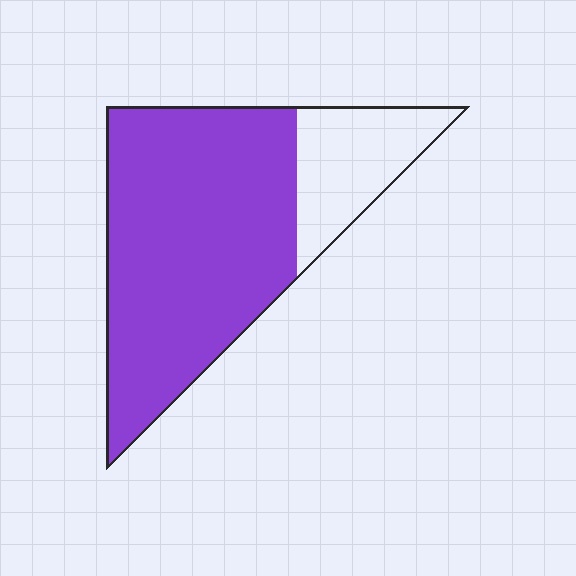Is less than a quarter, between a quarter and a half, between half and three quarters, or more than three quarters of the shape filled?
More than three quarters.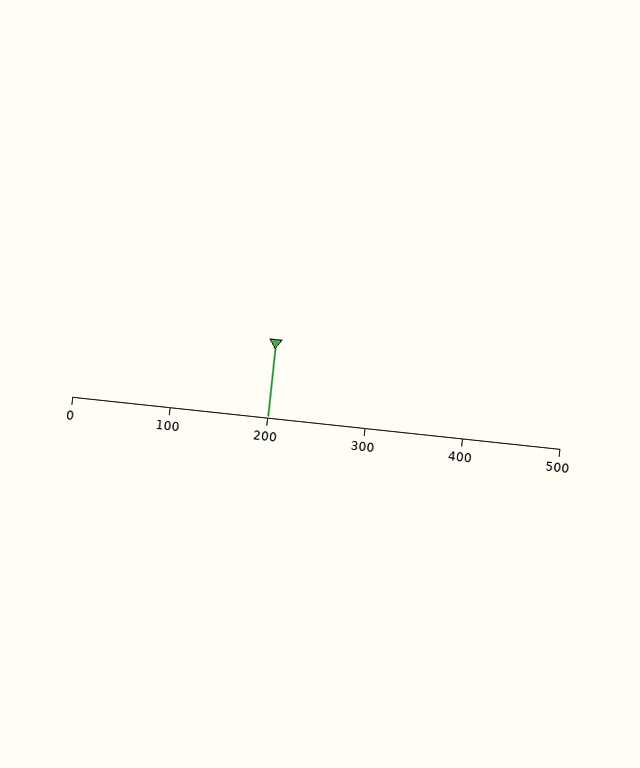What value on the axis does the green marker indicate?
The marker indicates approximately 200.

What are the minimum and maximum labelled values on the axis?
The axis runs from 0 to 500.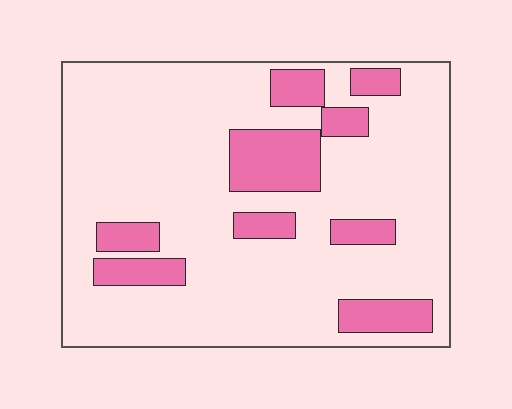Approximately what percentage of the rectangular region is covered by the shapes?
Approximately 20%.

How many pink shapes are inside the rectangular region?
9.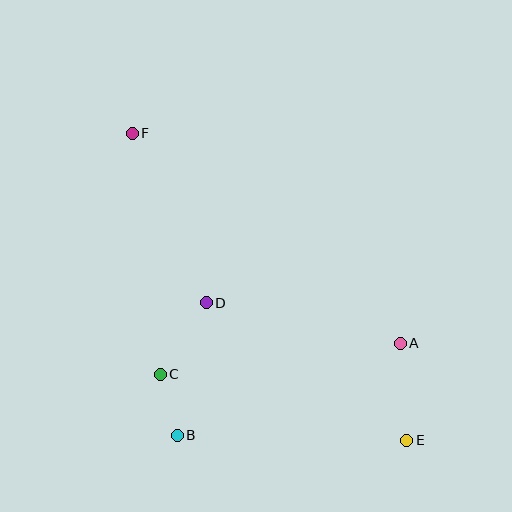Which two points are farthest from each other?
Points E and F are farthest from each other.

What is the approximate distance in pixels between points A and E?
The distance between A and E is approximately 97 pixels.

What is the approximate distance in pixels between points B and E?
The distance between B and E is approximately 230 pixels.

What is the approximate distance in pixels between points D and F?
The distance between D and F is approximately 185 pixels.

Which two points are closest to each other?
Points B and C are closest to each other.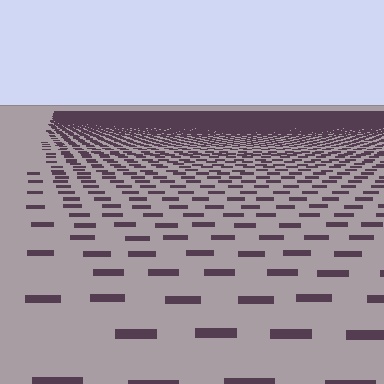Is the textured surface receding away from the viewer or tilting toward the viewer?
The surface is receding away from the viewer. Texture elements get smaller and denser toward the top.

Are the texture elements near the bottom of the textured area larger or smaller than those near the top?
Larger. Near the bottom, elements are closer to the viewer and appear at a bigger on-screen size.